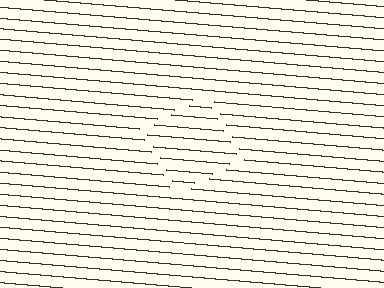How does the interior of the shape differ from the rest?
The interior of the shape contains the same grating, shifted by half a period — the contour is defined by the phase discontinuity where line-ends from the inner and outer gratings abut.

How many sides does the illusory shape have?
4 sides — the line-ends trace a square.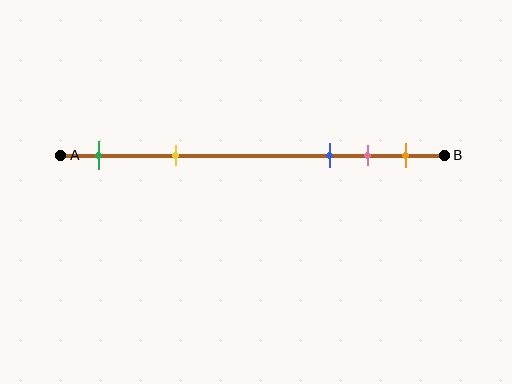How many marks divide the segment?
There are 5 marks dividing the segment.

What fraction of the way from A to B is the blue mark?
The blue mark is approximately 70% (0.7) of the way from A to B.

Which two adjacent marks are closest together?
The pink and orange marks are the closest adjacent pair.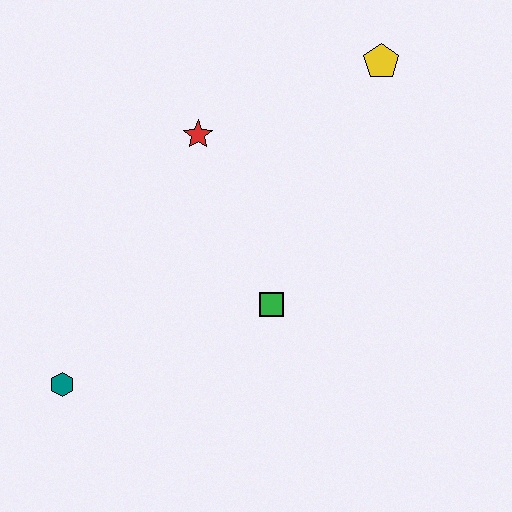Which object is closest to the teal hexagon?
The green square is closest to the teal hexagon.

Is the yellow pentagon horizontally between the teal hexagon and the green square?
No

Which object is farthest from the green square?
The yellow pentagon is farthest from the green square.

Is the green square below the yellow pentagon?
Yes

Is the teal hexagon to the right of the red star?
No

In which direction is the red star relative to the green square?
The red star is above the green square.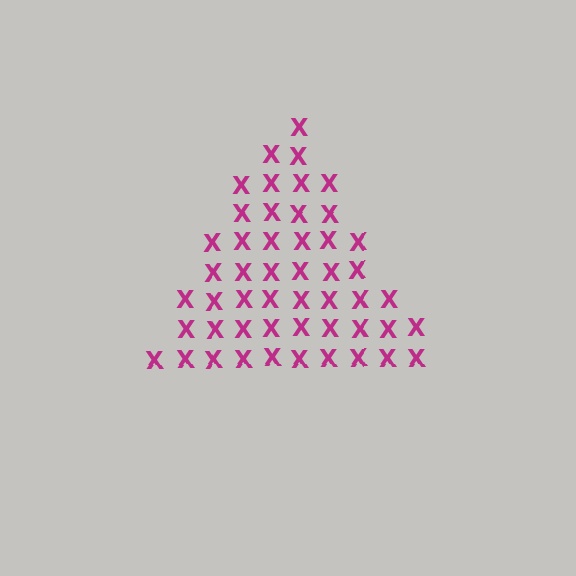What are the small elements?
The small elements are letter X's.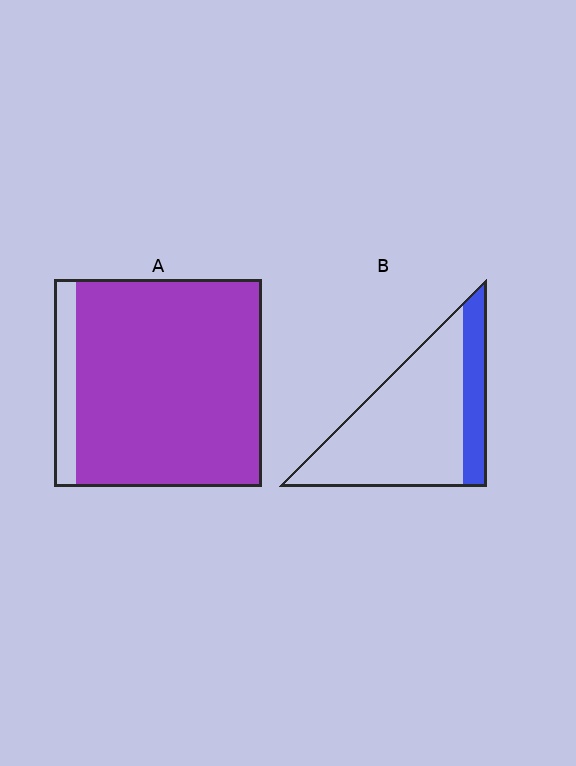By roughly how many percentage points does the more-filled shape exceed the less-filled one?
By roughly 70 percentage points (A over B).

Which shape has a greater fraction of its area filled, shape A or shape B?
Shape A.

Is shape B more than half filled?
No.